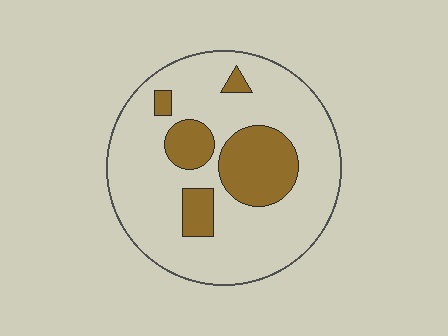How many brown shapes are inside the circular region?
5.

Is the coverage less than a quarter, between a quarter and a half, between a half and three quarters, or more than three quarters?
Less than a quarter.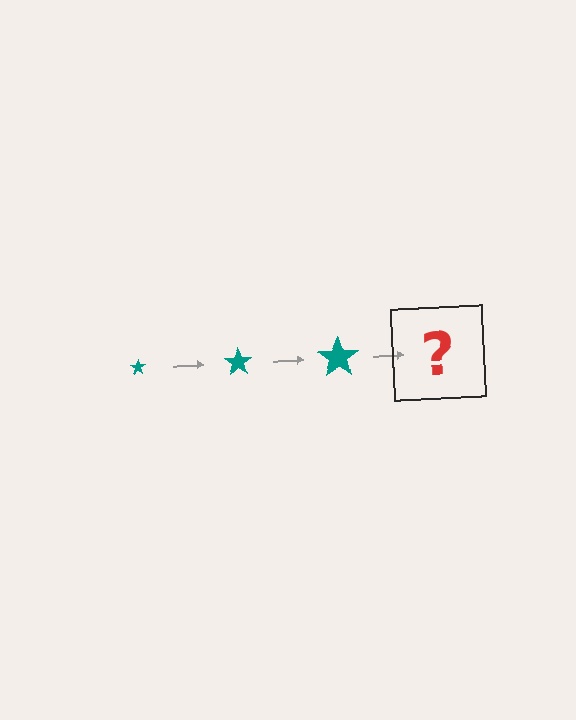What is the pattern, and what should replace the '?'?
The pattern is that the star gets progressively larger each step. The '?' should be a teal star, larger than the previous one.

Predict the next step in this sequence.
The next step is a teal star, larger than the previous one.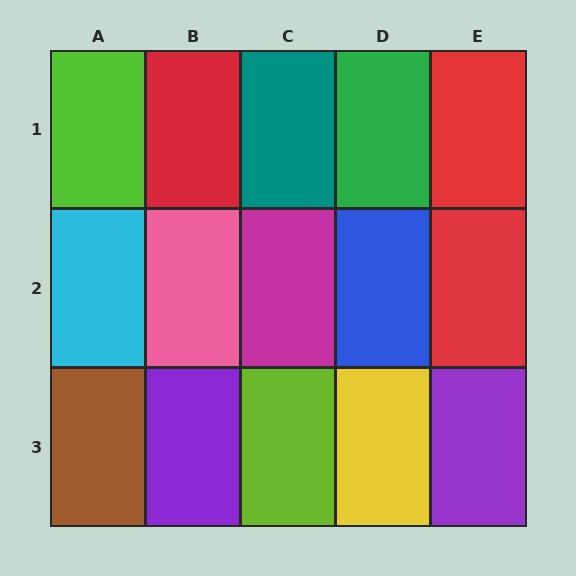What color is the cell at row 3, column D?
Yellow.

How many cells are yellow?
1 cell is yellow.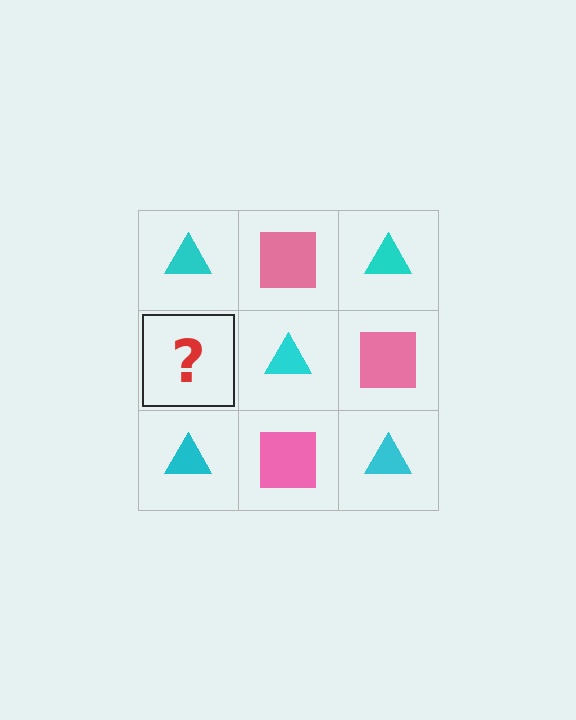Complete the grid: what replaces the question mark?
The question mark should be replaced with a pink square.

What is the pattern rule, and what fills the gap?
The rule is that it alternates cyan triangle and pink square in a checkerboard pattern. The gap should be filled with a pink square.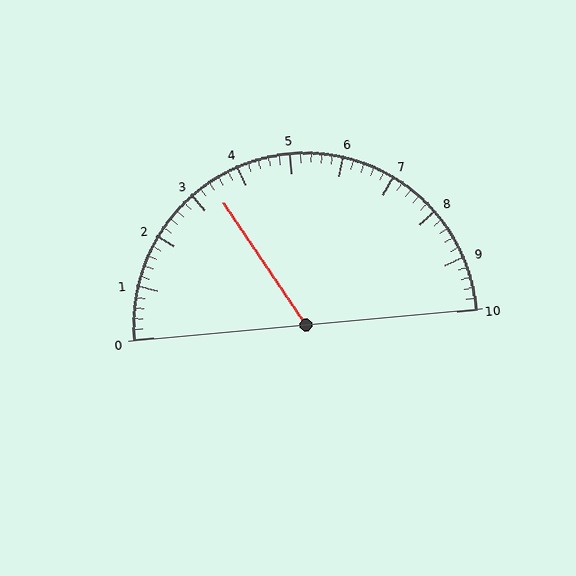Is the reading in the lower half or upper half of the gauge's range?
The reading is in the lower half of the range (0 to 10).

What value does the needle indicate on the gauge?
The needle indicates approximately 3.4.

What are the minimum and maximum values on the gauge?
The gauge ranges from 0 to 10.